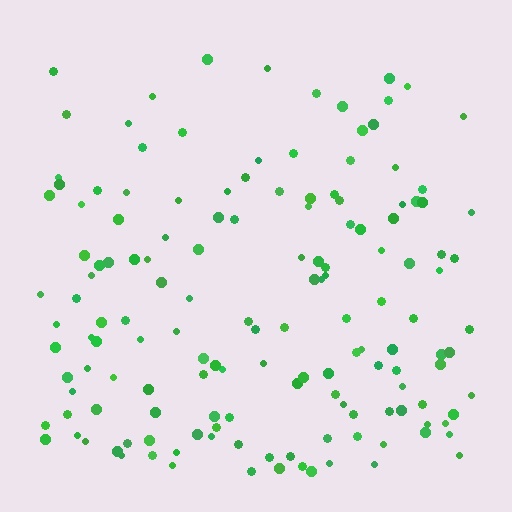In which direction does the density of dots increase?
From top to bottom, with the bottom side densest.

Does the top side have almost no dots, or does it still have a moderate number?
Still a moderate number, just noticeably fewer than the bottom.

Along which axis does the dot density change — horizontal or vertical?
Vertical.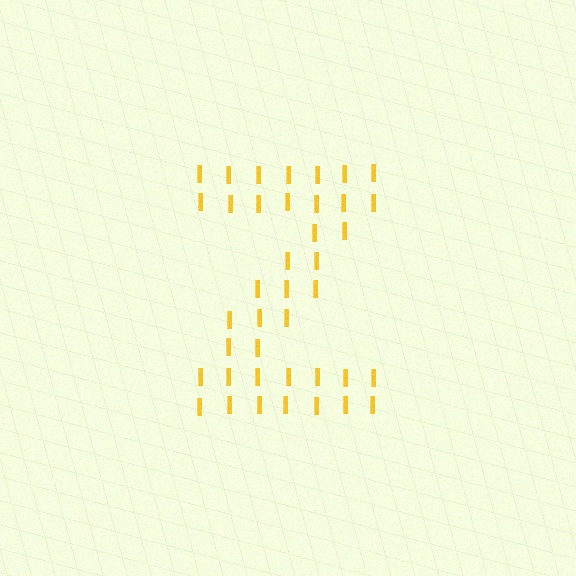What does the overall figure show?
The overall figure shows the letter Z.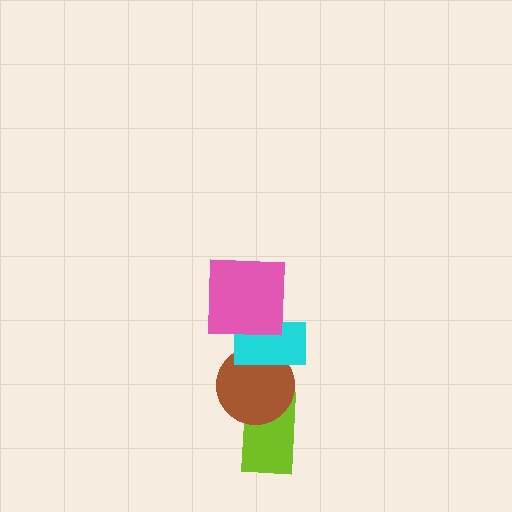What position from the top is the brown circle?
The brown circle is 3rd from the top.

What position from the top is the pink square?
The pink square is 1st from the top.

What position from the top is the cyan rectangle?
The cyan rectangle is 2nd from the top.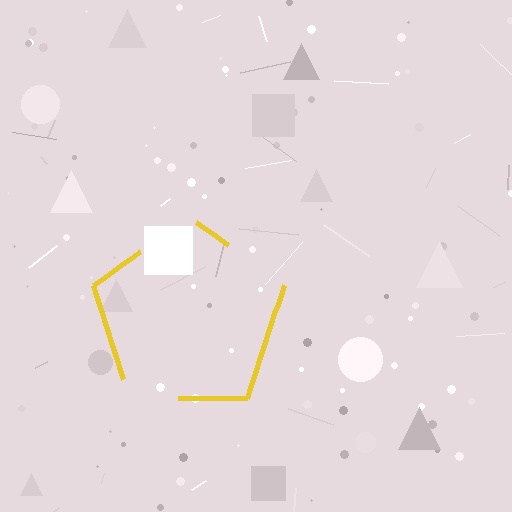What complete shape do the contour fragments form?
The contour fragments form a pentagon.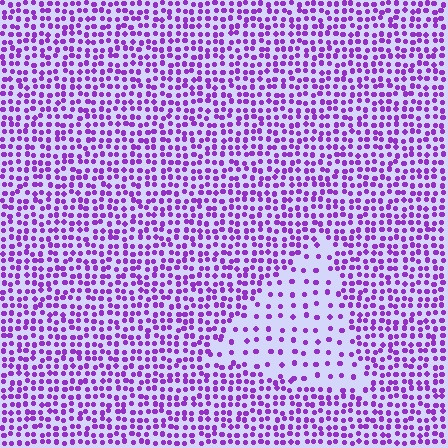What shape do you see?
I see a triangle.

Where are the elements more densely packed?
The elements are more densely packed outside the triangle boundary.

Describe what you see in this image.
The image contains small purple elements arranged at two different densities. A triangle-shaped region is visible where the elements are less densely packed than the surrounding area.